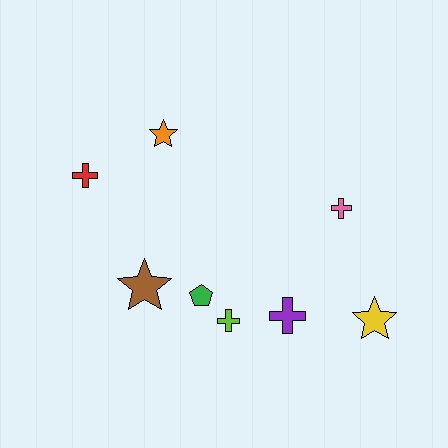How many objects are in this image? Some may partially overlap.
There are 8 objects.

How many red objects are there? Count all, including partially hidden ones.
There is 1 red object.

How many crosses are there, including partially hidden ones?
There are 4 crosses.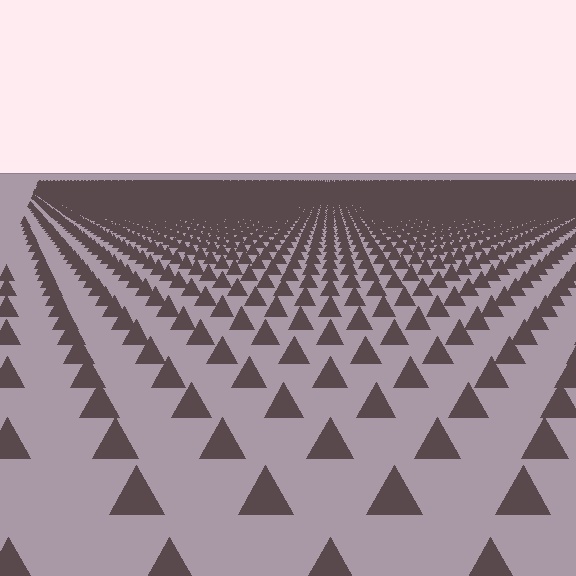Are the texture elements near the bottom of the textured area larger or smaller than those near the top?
Larger. Near the bottom, elements are closer to the viewer and appear at a bigger on-screen size.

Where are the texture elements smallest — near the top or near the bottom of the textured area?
Near the top.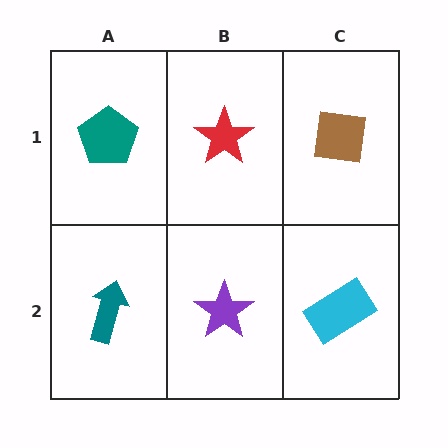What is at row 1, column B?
A red star.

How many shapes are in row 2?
3 shapes.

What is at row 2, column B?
A purple star.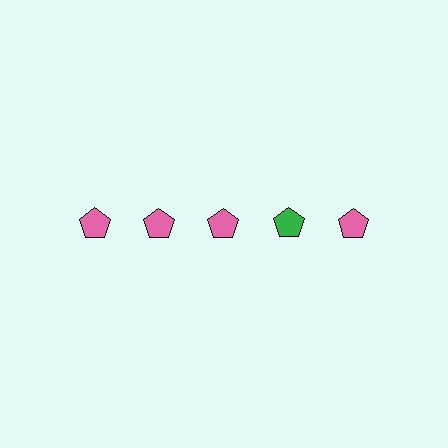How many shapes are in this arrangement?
There are 5 shapes arranged in a grid pattern.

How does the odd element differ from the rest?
It has a different color: green instead of pink.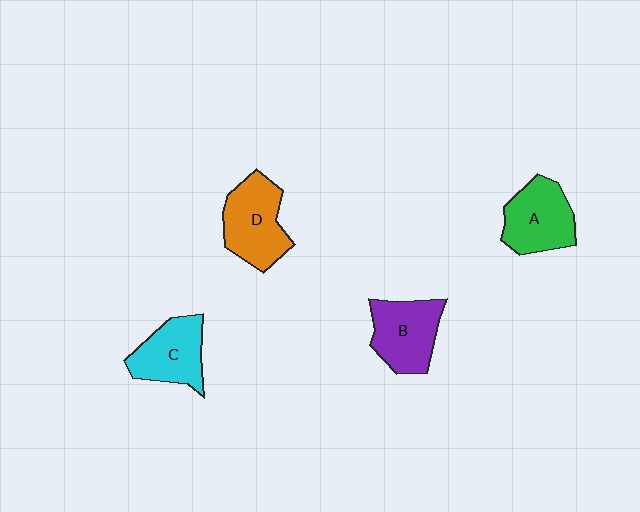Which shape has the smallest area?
Shape C (cyan).